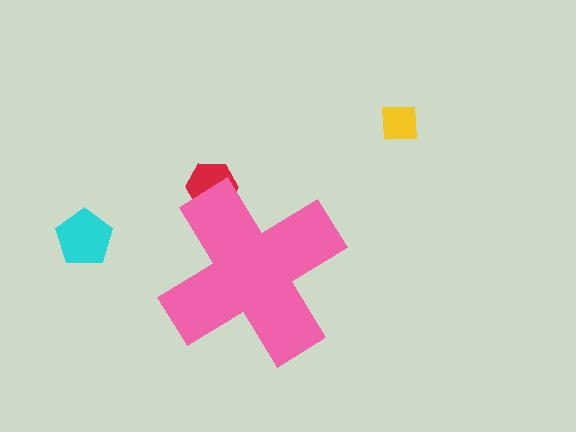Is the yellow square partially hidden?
No, the yellow square is fully visible.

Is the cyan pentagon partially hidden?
No, the cyan pentagon is fully visible.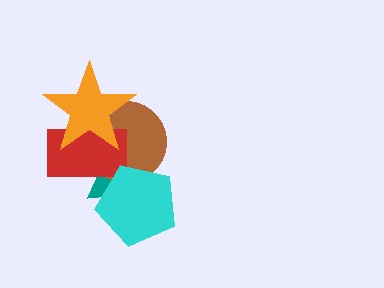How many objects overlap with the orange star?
2 objects overlap with the orange star.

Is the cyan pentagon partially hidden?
No, no other shape covers it.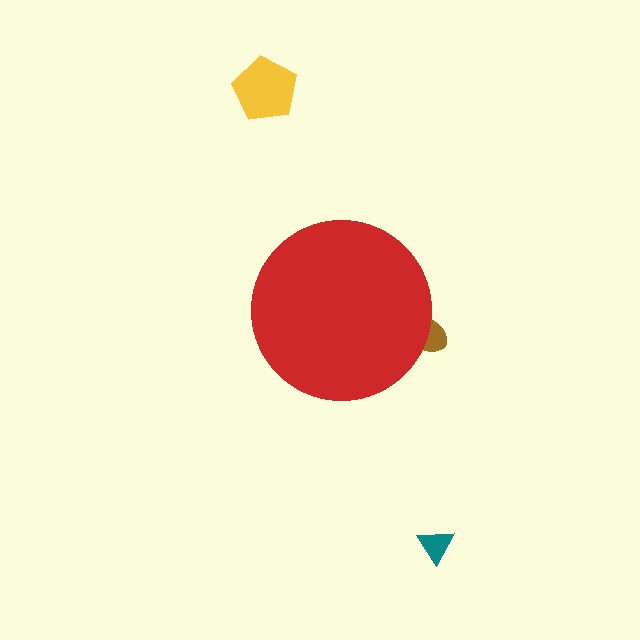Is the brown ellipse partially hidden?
Yes, the brown ellipse is partially hidden behind the red circle.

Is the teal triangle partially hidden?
No, the teal triangle is fully visible.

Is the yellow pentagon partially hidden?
No, the yellow pentagon is fully visible.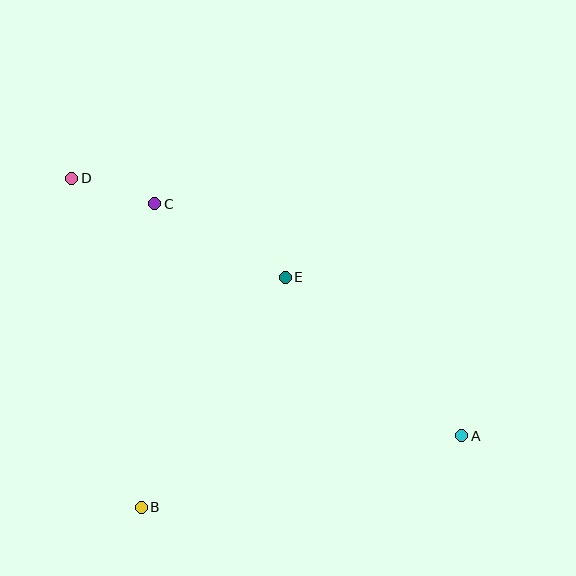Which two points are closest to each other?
Points C and D are closest to each other.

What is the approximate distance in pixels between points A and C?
The distance between A and C is approximately 385 pixels.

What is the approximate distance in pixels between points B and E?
The distance between B and E is approximately 271 pixels.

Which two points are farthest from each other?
Points A and D are farthest from each other.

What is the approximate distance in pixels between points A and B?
The distance between A and B is approximately 328 pixels.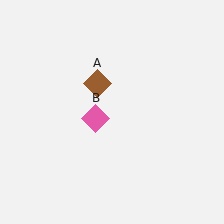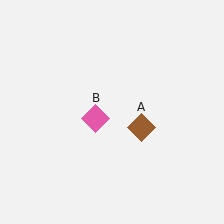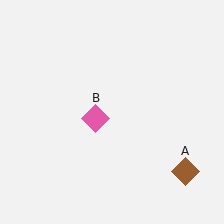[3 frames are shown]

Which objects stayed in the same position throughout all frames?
Pink diamond (object B) remained stationary.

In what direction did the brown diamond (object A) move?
The brown diamond (object A) moved down and to the right.